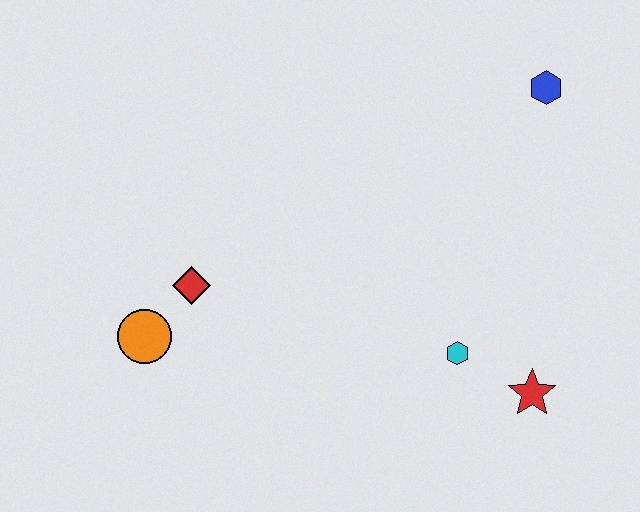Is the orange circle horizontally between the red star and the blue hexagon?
No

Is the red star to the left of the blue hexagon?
Yes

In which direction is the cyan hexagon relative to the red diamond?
The cyan hexagon is to the right of the red diamond.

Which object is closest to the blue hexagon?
The cyan hexagon is closest to the blue hexagon.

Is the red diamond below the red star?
No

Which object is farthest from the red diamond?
The blue hexagon is farthest from the red diamond.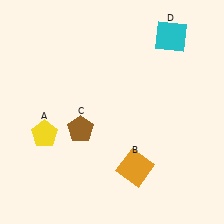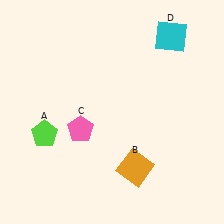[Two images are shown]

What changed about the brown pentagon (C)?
In Image 1, C is brown. In Image 2, it changed to pink.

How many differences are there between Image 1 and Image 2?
There are 2 differences between the two images.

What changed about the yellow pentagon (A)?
In Image 1, A is yellow. In Image 2, it changed to lime.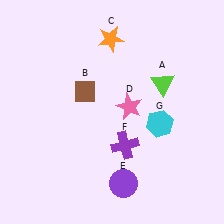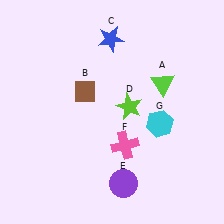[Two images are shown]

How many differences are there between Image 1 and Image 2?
There are 3 differences between the two images.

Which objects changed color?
C changed from orange to blue. D changed from pink to lime. F changed from purple to pink.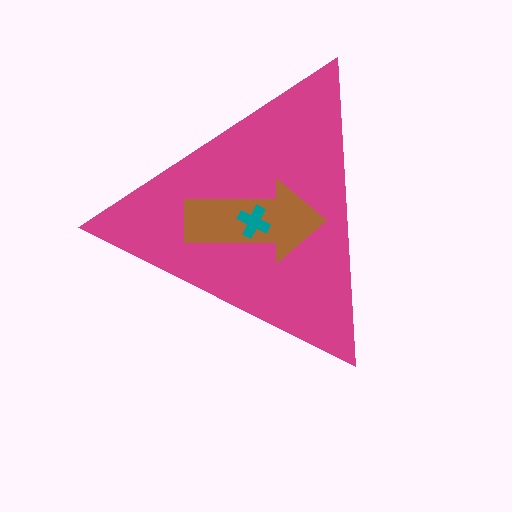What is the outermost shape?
The magenta triangle.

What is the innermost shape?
The teal cross.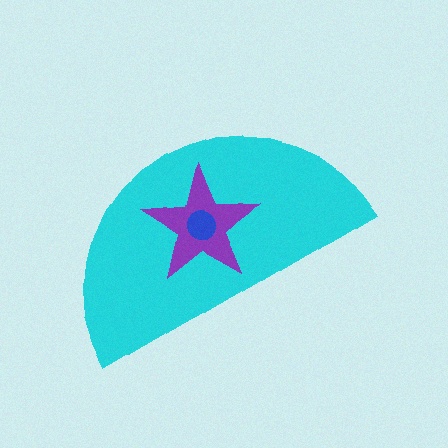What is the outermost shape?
The cyan semicircle.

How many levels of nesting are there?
3.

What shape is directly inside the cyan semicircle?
The purple star.